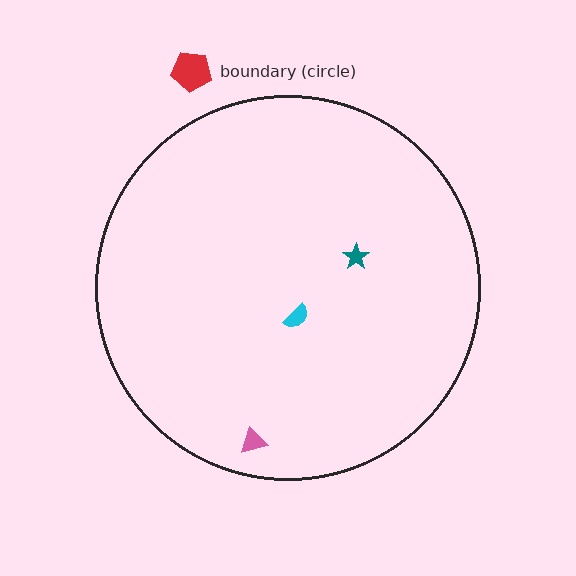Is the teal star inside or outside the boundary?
Inside.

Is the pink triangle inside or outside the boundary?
Inside.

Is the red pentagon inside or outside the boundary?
Outside.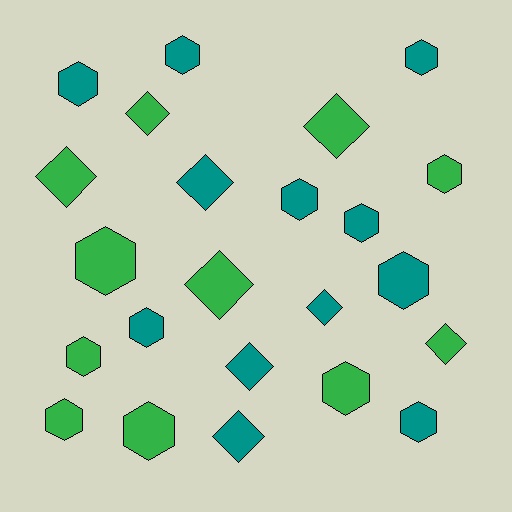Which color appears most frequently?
Teal, with 12 objects.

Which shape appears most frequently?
Hexagon, with 14 objects.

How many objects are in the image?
There are 23 objects.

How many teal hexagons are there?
There are 8 teal hexagons.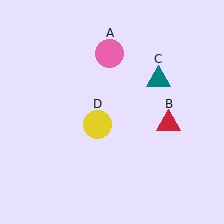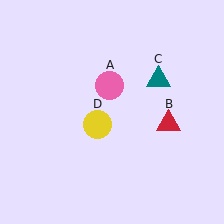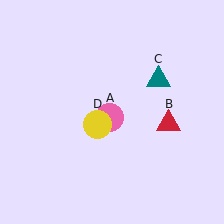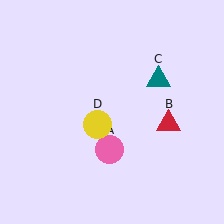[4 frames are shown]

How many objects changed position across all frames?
1 object changed position: pink circle (object A).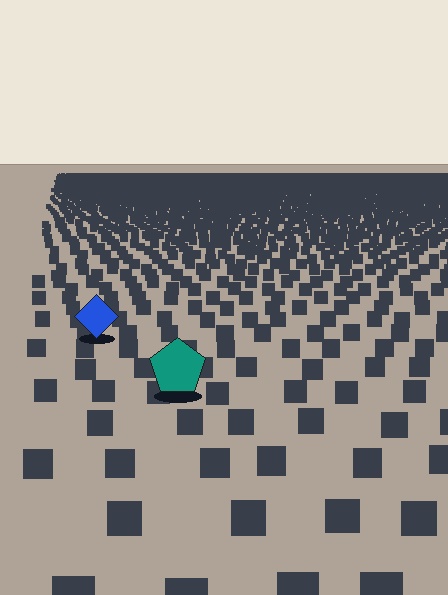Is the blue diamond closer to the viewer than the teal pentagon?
No. The teal pentagon is closer — you can tell from the texture gradient: the ground texture is coarser near it.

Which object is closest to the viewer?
The teal pentagon is closest. The texture marks near it are larger and more spread out.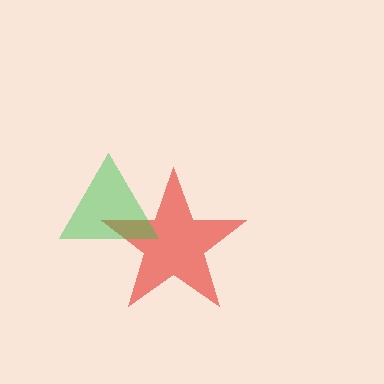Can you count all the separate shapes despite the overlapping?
Yes, there are 2 separate shapes.